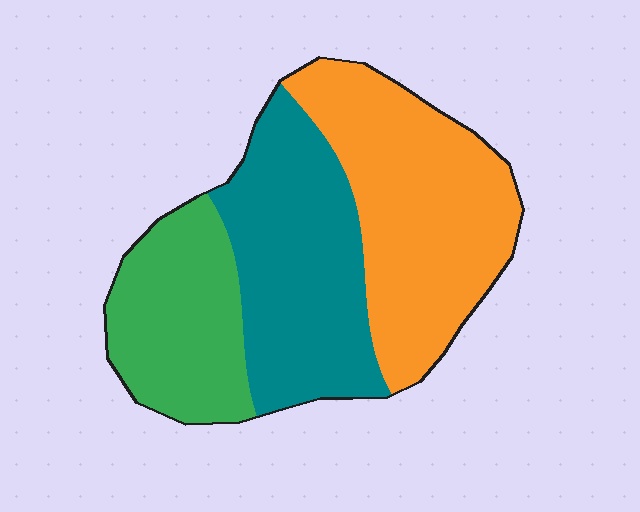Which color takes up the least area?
Green, at roughly 25%.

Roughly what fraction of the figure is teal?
Teal covers roughly 35% of the figure.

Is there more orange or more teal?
Orange.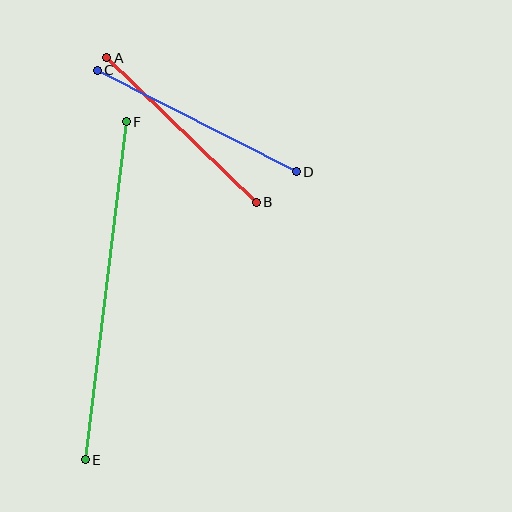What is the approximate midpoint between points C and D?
The midpoint is at approximately (197, 121) pixels.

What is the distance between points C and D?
The distance is approximately 223 pixels.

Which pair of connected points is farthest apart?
Points E and F are farthest apart.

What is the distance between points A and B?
The distance is approximately 208 pixels.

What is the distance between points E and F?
The distance is approximately 341 pixels.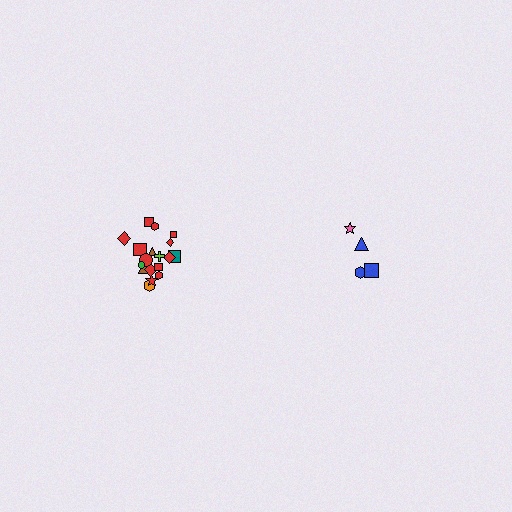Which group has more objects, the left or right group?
The left group.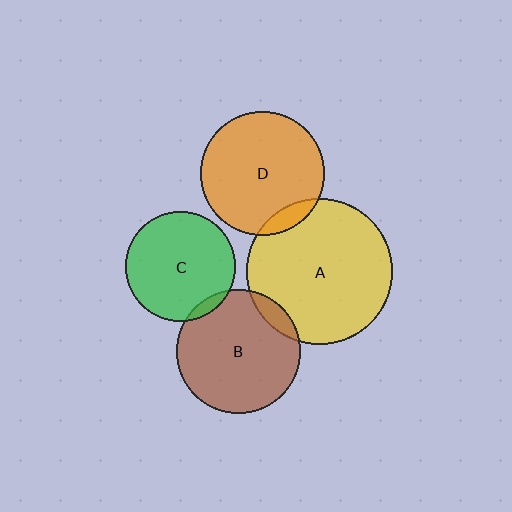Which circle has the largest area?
Circle A (yellow).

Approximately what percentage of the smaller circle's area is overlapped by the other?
Approximately 10%.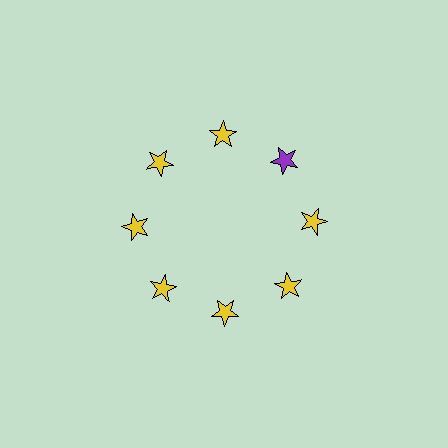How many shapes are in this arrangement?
There are 8 shapes arranged in a ring pattern.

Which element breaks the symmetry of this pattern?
The purple star at roughly the 2 o'clock position breaks the symmetry. All other shapes are yellow stars.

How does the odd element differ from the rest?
It has a different color: purple instead of yellow.